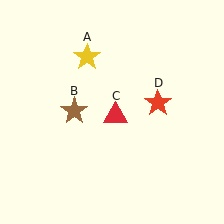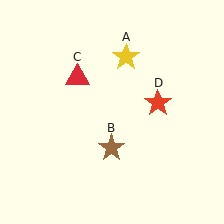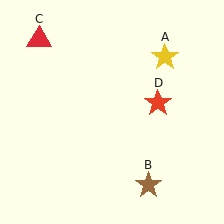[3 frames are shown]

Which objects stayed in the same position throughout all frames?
Red star (object D) remained stationary.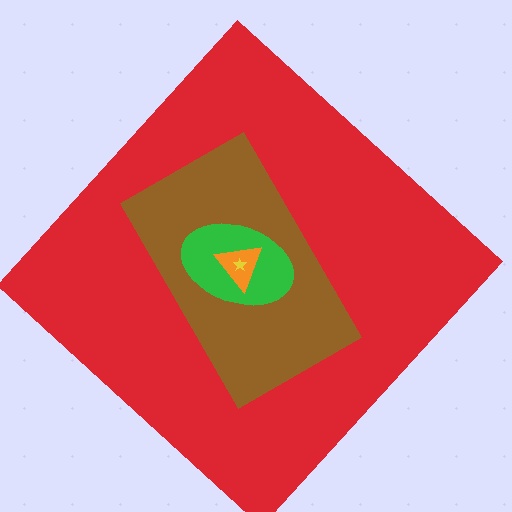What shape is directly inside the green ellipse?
The orange triangle.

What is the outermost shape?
The red diamond.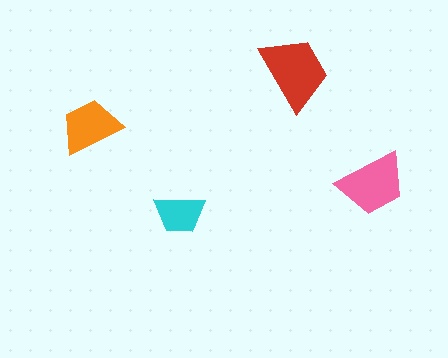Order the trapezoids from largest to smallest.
the red one, the pink one, the orange one, the cyan one.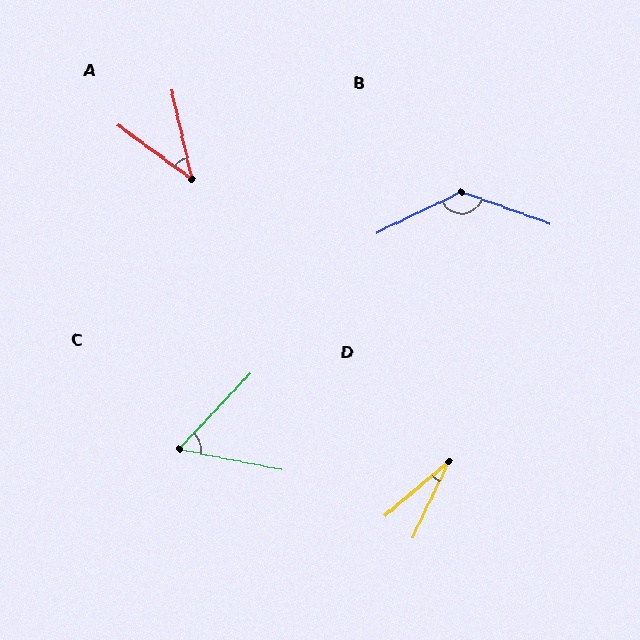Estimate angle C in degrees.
Approximately 58 degrees.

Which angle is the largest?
B, at approximately 135 degrees.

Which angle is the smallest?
D, at approximately 24 degrees.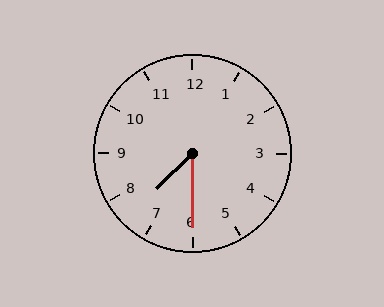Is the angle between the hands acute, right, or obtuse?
It is acute.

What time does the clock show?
7:30.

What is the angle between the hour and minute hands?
Approximately 45 degrees.